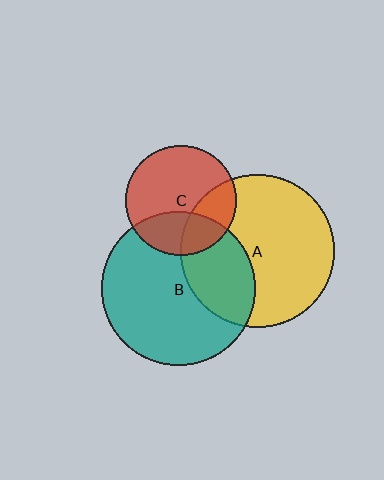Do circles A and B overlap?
Yes.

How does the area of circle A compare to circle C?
Approximately 1.9 times.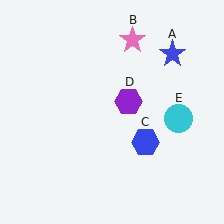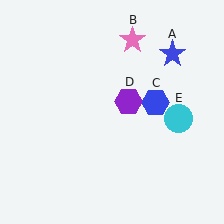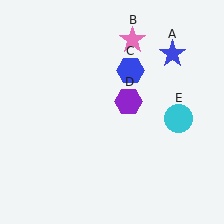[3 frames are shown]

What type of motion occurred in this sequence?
The blue hexagon (object C) rotated counterclockwise around the center of the scene.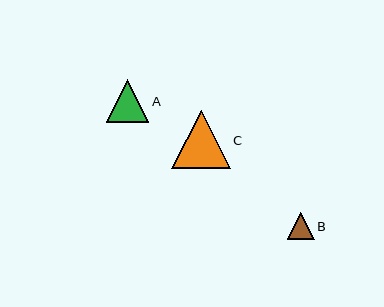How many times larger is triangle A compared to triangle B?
Triangle A is approximately 1.6 times the size of triangle B.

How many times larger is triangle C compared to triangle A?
Triangle C is approximately 1.4 times the size of triangle A.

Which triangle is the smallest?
Triangle B is the smallest with a size of approximately 27 pixels.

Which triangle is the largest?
Triangle C is the largest with a size of approximately 58 pixels.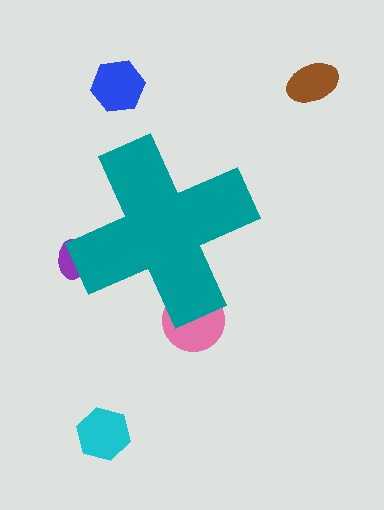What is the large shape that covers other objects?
A teal cross.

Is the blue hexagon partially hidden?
No, the blue hexagon is fully visible.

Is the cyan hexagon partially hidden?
No, the cyan hexagon is fully visible.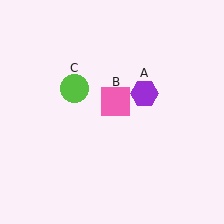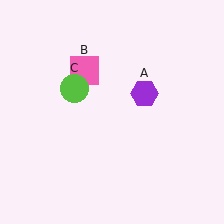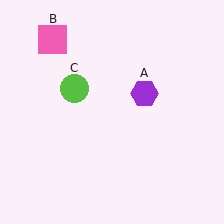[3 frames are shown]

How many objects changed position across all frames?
1 object changed position: pink square (object B).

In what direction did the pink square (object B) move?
The pink square (object B) moved up and to the left.